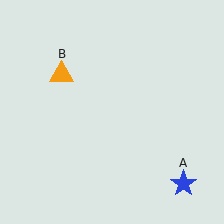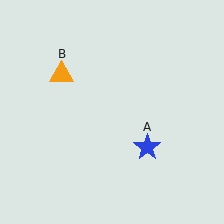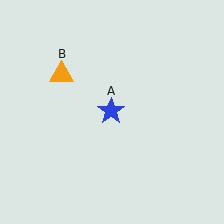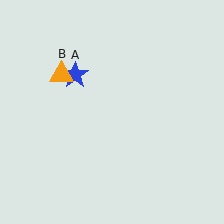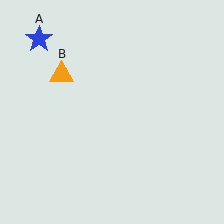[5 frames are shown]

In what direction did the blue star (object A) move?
The blue star (object A) moved up and to the left.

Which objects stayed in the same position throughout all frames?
Orange triangle (object B) remained stationary.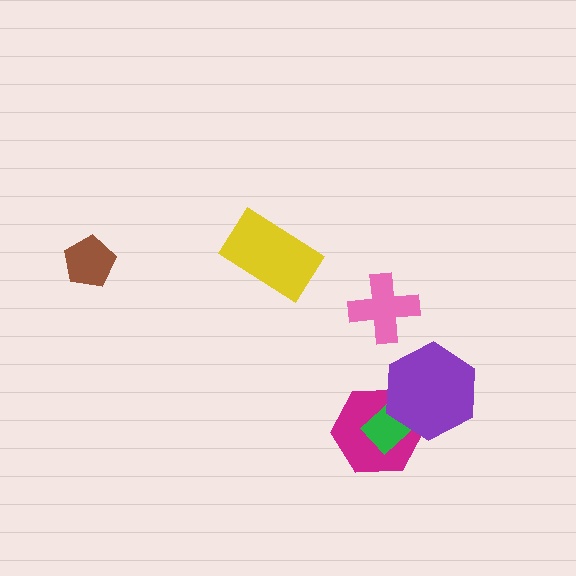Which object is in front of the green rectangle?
The purple hexagon is in front of the green rectangle.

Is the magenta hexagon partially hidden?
Yes, it is partially covered by another shape.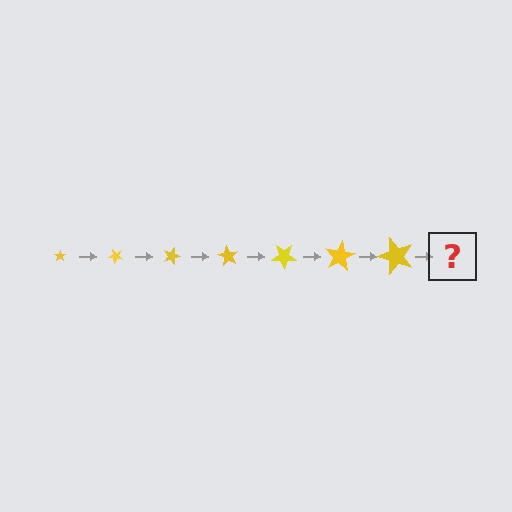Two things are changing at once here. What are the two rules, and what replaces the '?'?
The two rules are that the star grows larger each step and it rotates 45 degrees each step. The '?' should be a star, larger than the previous one and rotated 315 degrees from the start.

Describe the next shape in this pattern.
It should be a star, larger than the previous one and rotated 315 degrees from the start.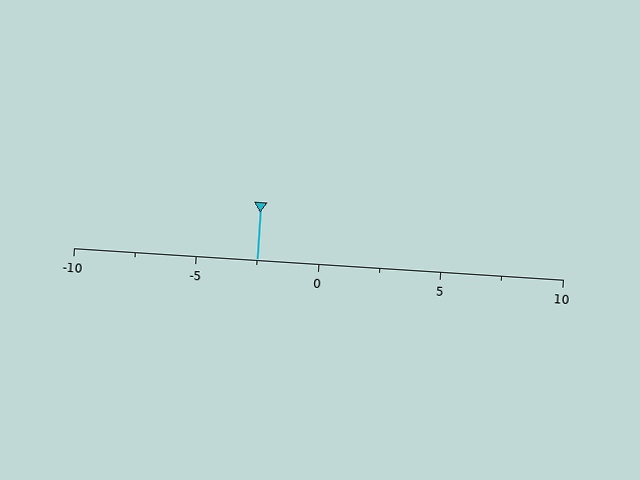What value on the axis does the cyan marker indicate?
The marker indicates approximately -2.5.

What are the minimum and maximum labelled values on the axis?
The axis runs from -10 to 10.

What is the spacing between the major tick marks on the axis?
The major ticks are spaced 5 apart.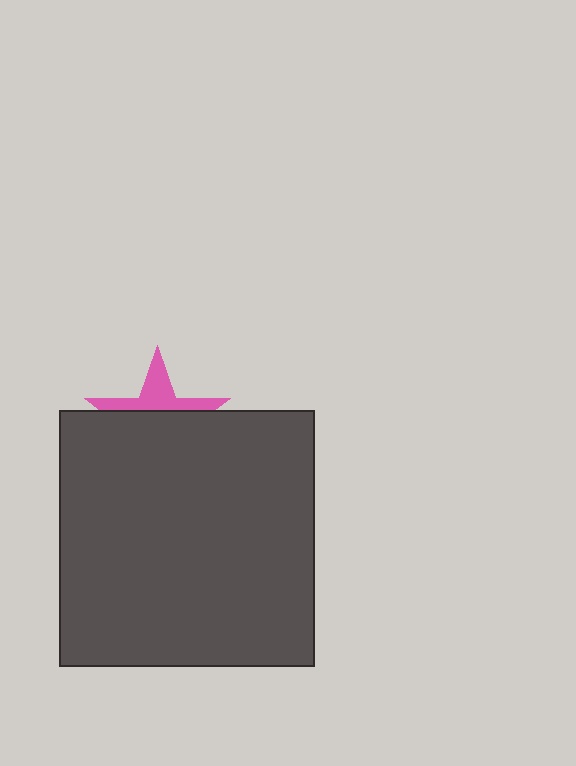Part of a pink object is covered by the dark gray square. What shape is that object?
It is a star.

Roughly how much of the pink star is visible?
A small part of it is visible (roughly 36%).